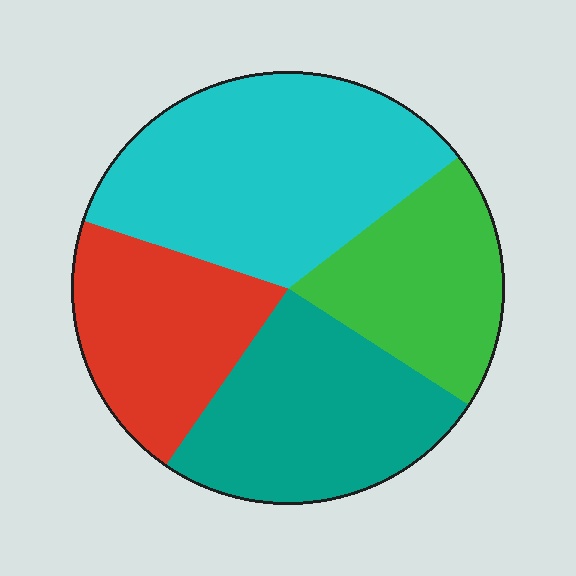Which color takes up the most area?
Cyan, at roughly 35%.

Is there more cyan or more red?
Cyan.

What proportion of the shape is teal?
Teal covers 25% of the shape.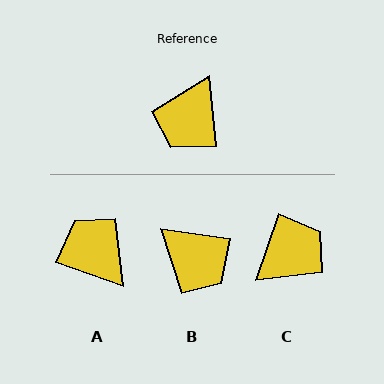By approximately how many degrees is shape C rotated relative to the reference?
Approximately 156 degrees counter-clockwise.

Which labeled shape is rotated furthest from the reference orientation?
C, about 156 degrees away.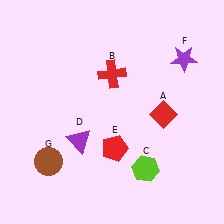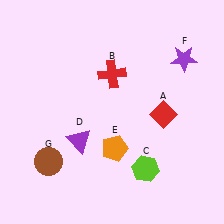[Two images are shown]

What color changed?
The pentagon (E) changed from red in Image 1 to orange in Image 2.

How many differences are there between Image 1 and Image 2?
There is 1 difference between the two images.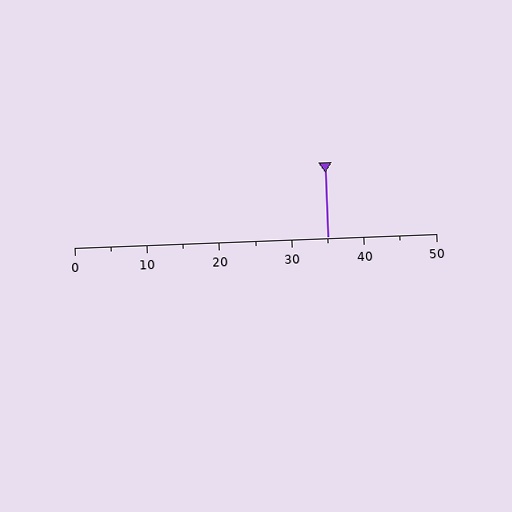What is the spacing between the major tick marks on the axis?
The major ticks are spaced 10 apart.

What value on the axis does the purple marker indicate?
The marker indicates approximately 35.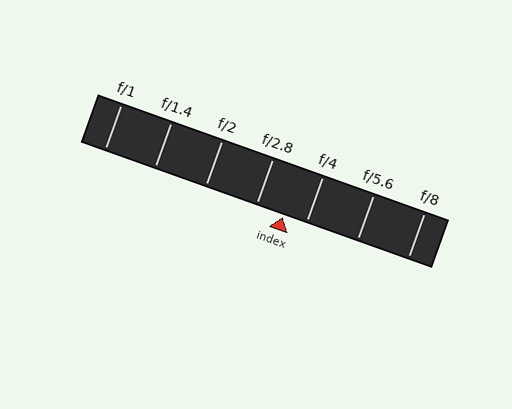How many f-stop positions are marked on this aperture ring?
There are 7 f-stop positions marked.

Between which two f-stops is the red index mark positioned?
The index mark is between f/2.8 and f/4.